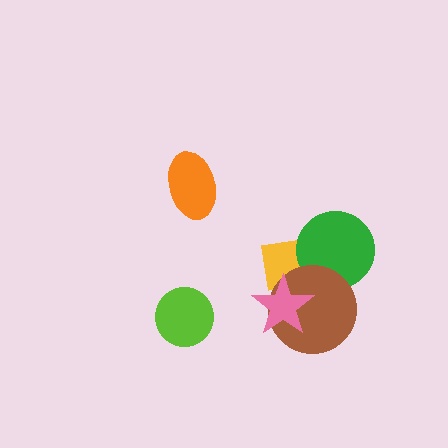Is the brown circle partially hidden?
Yes, it is partially covered by another shape.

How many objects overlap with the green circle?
2 objects overlap with the green circle.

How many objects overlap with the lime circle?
0 objects overlap with the lime circle.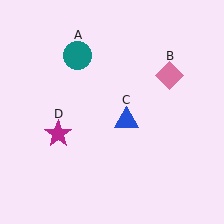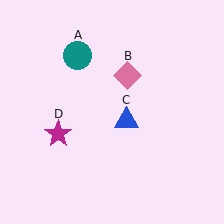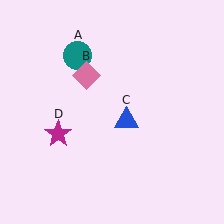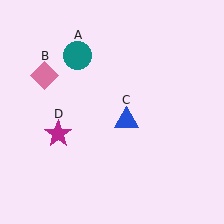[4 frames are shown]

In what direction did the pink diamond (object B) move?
The pink diamond (object B) moved left.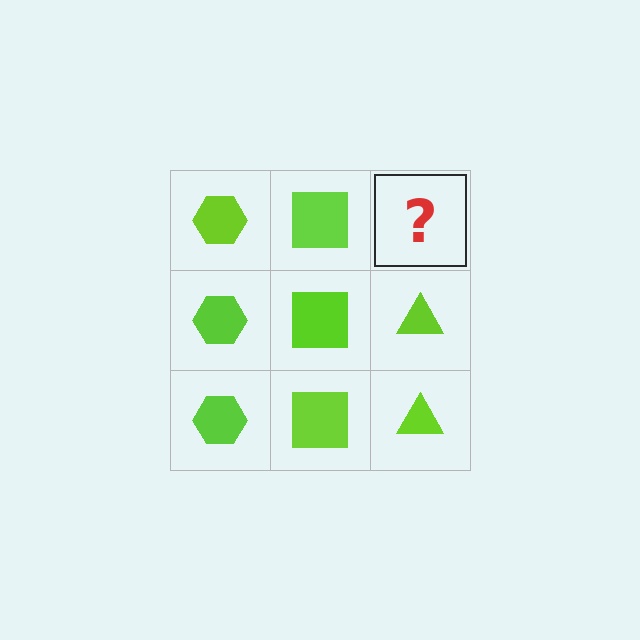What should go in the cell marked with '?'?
The missing cell should contain a lime triangle.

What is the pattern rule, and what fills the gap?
The rule is that each column has a consistent shape. The gap should be filled with a lime triangle.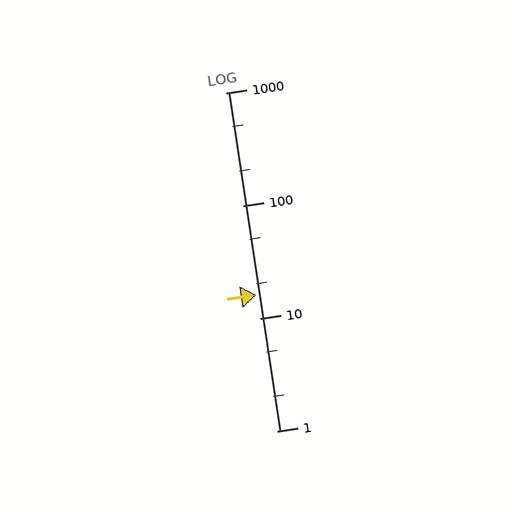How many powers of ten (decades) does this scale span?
The scale spans 3 decades, from 1 to 1000.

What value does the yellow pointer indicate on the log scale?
The pointer indicates approximately 16.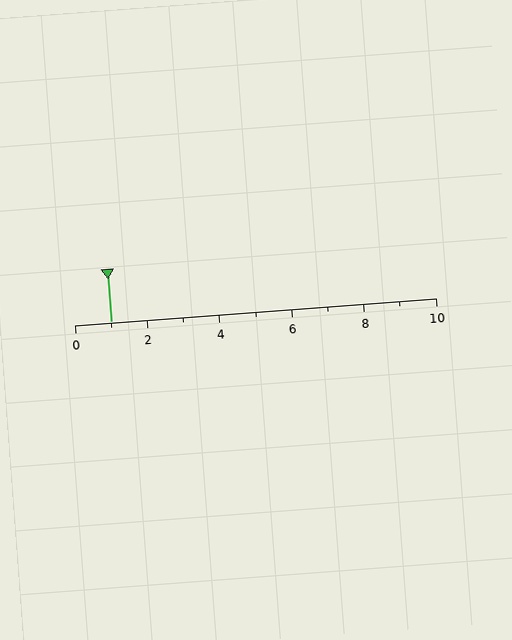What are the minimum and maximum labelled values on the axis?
The axis runs from 0 to 10.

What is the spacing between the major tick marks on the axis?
The major ticks are spaced 2 apart.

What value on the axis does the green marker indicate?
The marker indicates approximately 1.